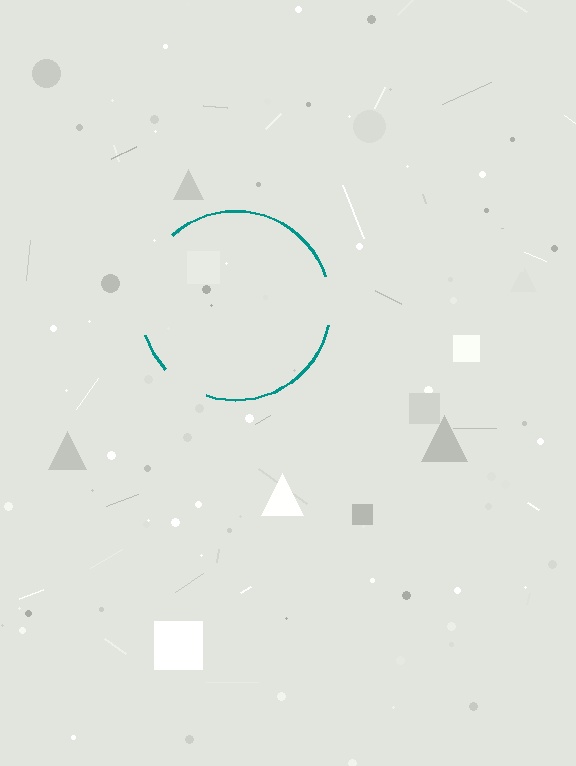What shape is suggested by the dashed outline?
The dashed outline suggests a circle.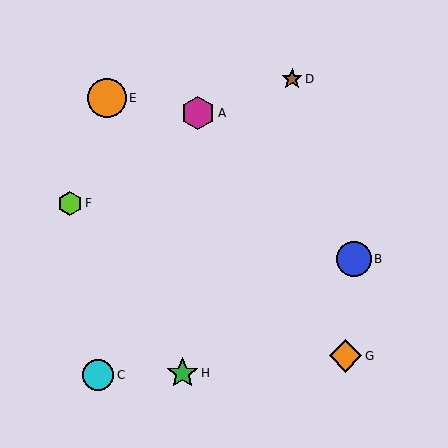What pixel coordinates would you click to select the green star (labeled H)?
Click at (182, 373) to select the green star H.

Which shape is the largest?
The orange circle (labeled E) is the largest.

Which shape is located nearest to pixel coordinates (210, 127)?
The magenta hexagon (labeled A) at (198, 113) is nearest to that location.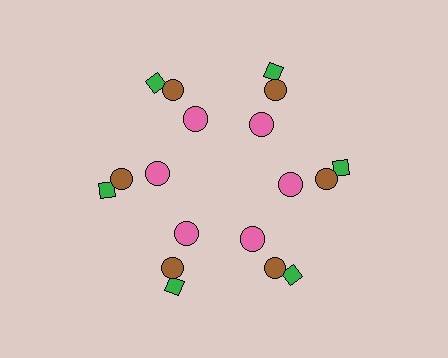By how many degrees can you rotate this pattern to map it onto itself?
The pattern maps onto itself every 60 degrees of rotation.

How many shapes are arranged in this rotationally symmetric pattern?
There are 18 shapes, arranged in 6 groups of 3.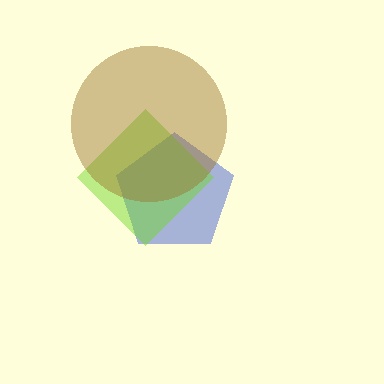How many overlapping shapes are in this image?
There are 3 overlapping shapes in the image.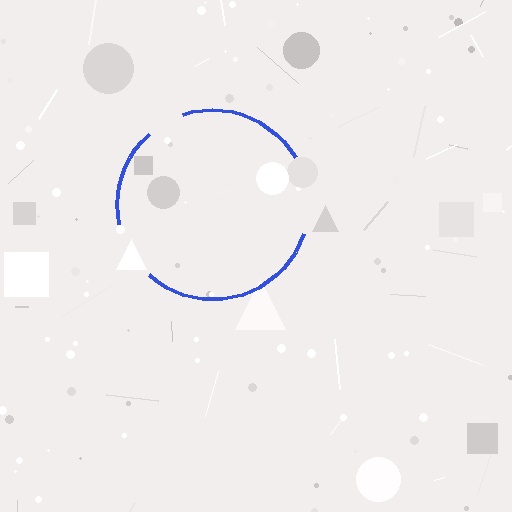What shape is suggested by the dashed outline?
The dashed outline suggests a circle.